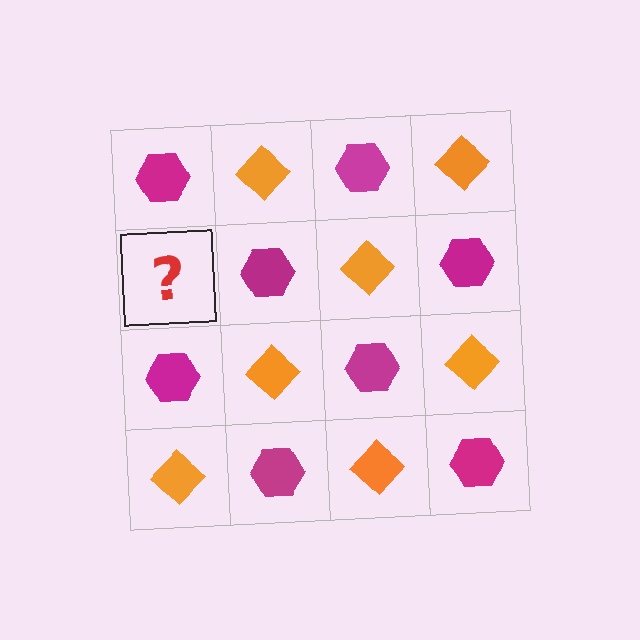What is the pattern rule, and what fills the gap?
The rule is that it alternates magenta hexagon and orange diamond in a checkerboard pattern. The gap should be filled with an orange diamond.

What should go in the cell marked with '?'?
The missing cell should contain an orange diamond.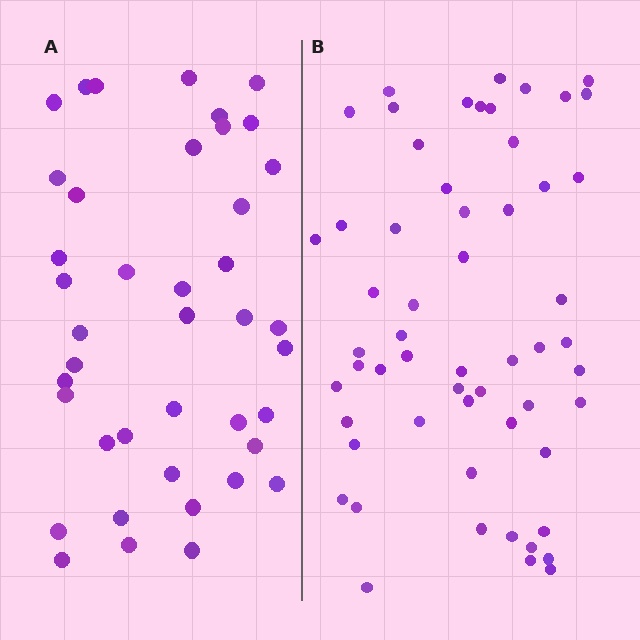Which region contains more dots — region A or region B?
Region B (the right region) has more dots.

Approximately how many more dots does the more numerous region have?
Region B has approximately 15 more dots than region A.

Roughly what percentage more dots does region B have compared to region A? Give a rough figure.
About 40% more.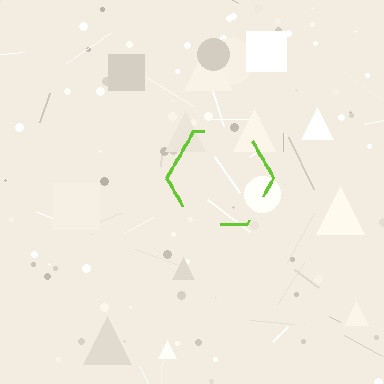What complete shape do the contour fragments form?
The contour fragments form a hexagon.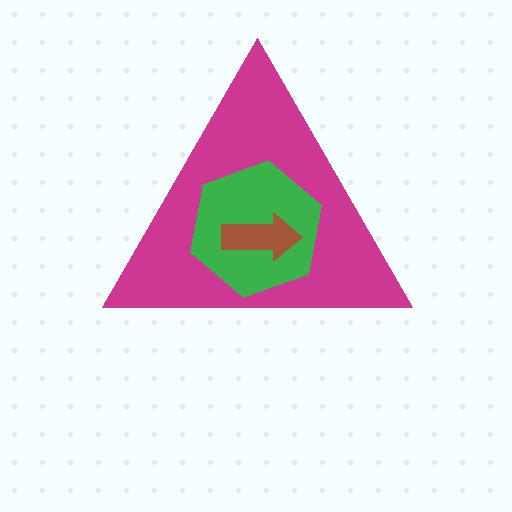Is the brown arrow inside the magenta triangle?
Yes.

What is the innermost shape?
The brown arrow.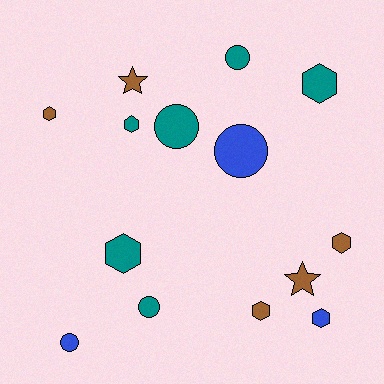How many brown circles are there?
There are no brown circles.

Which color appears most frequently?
Teal, with 6 objects.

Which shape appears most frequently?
Hexagon, with 7 objects.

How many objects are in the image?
There are 14 objects.